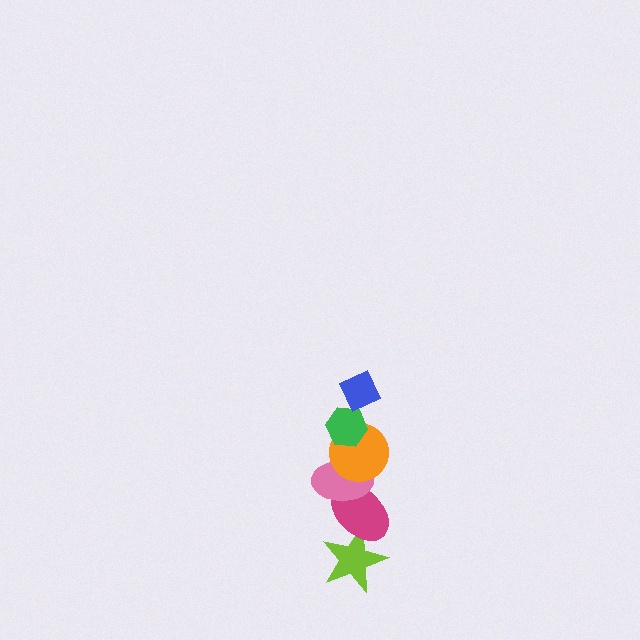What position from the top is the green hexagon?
The green hexagon is 2nd from the top.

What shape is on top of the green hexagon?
The blue diamond is on top of the green hexagon.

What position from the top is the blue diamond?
The blue diamond is 1st from the top.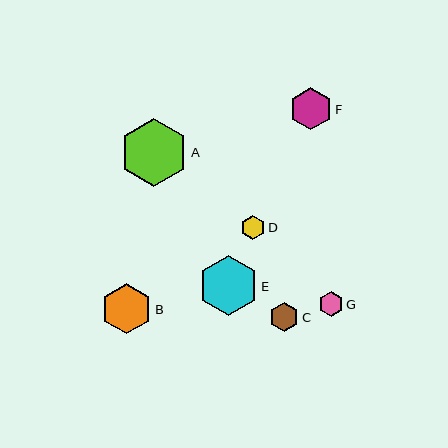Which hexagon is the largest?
Hexagon A is the largest with a size of approximately 68 pixels.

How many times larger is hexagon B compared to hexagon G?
Hexagon B is approximately 2.0 times the size of hexagon G.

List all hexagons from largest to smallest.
From largest to smallest: A, E, B, F, C, G, D.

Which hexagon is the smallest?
Hexagon D is the smallest with a size of approximately 24 pixels.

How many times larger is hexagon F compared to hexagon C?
Hexagon F is approximately 1.4 times the size of hexagon C.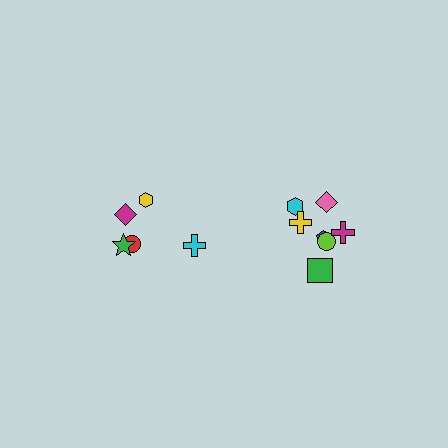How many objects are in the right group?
There are 7 objects.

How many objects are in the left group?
There are 5 objects.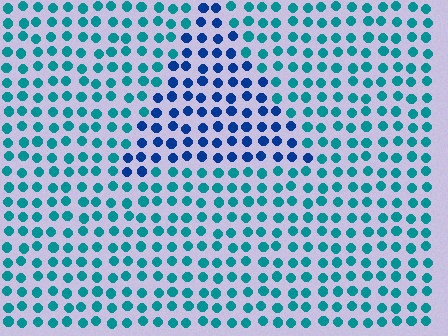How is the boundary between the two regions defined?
The boundary is defined purely by a slight shift in hue (about 39 degrees). Spacing, size, and orientation are identical on both sides.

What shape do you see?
I see a triangle.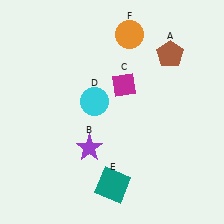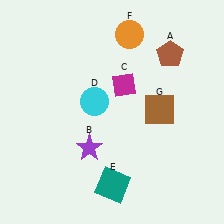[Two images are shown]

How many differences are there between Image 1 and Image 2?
There is 1 difference between the two images.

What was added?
A brown square (G) was added in Image 2.